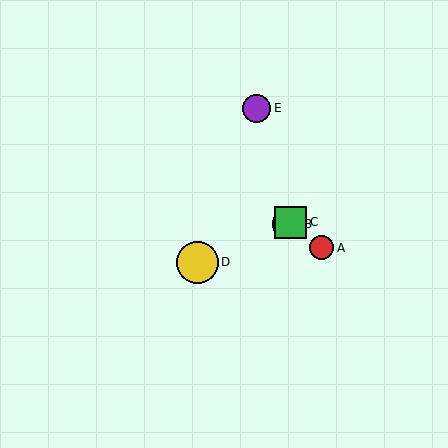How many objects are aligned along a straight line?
3 objects (B, C, D) are aligned along a straight line.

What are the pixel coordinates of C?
Object C is at (291, 222).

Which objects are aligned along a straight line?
Objects B, C, D are aligned along a straight line.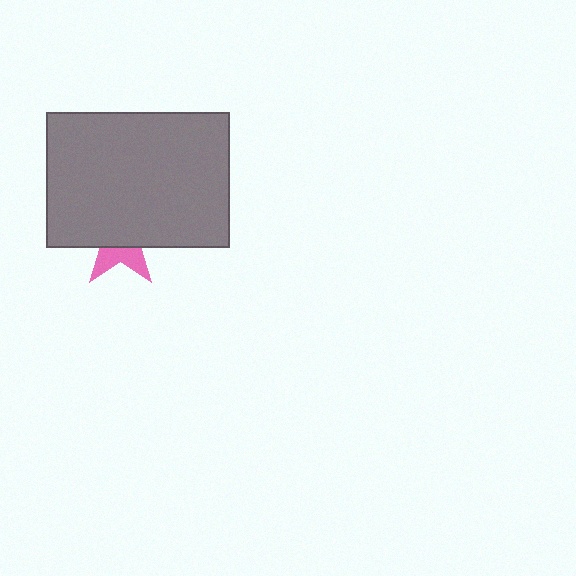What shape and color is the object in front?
The object in front is a gray rectangle.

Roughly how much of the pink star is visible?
A small part of it is visible (roughly 36%).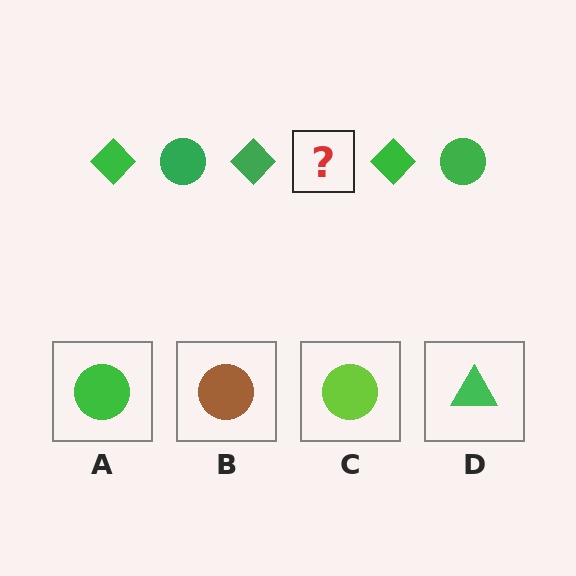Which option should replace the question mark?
Option A.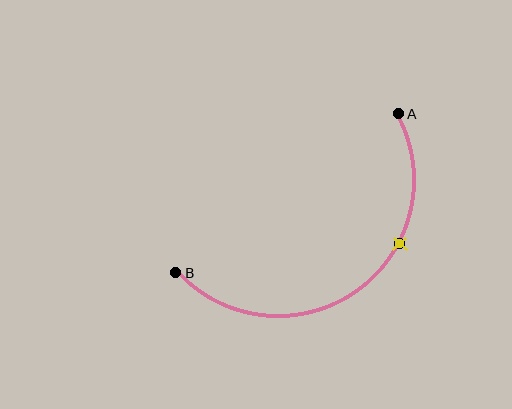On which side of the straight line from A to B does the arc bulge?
The arc bulges below and to the right of the straight line connecting A and B.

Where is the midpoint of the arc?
The arc midpoint is the point on the curve farthest from the straight line joining A and B. It sits below and to the right of that line.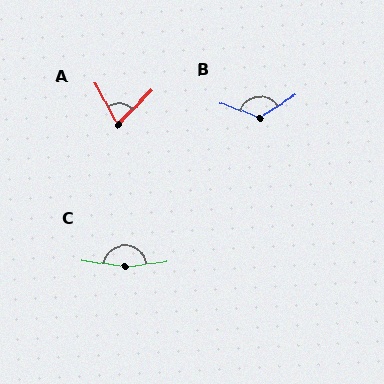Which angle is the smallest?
A, at approximately 73 degrees.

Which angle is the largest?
C, at approximately 165 degrees.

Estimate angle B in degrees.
Approximately 126 degrees.